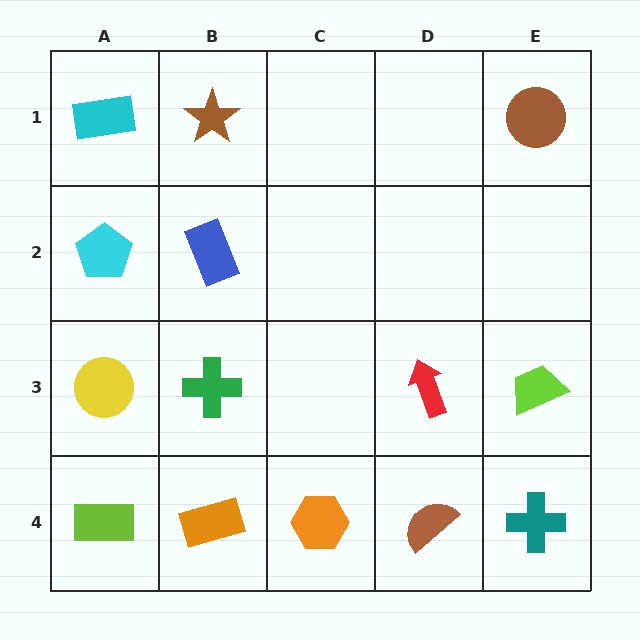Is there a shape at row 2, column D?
No, that cell is empty.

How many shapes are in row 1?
3 shapes.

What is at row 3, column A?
A yellow circle.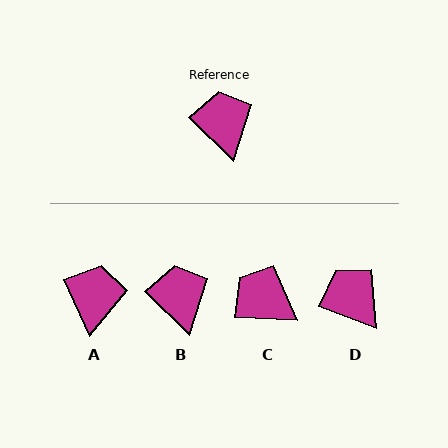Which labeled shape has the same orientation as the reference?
B.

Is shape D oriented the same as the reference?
No, it is off by about 23 degrees.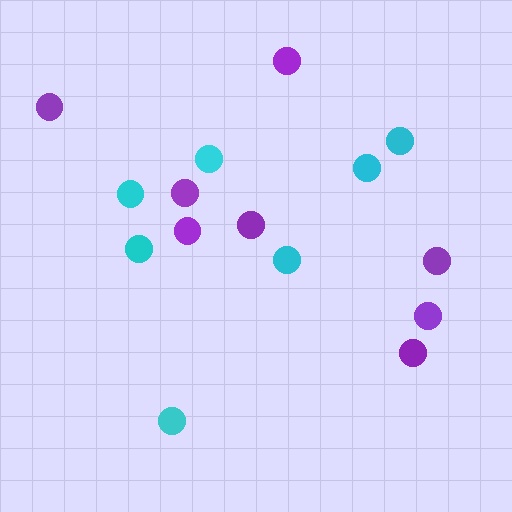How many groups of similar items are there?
There are 2 groups: one group of cyan circles (7) and one group of purple circles (8).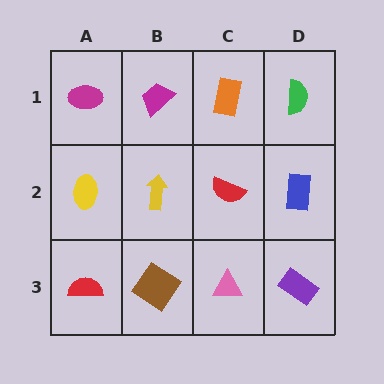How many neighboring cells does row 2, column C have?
4.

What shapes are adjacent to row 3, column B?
A yellow arrow (row 2, column B), a red semicircle (row 3, column A), a pink triangle (row 3, column C).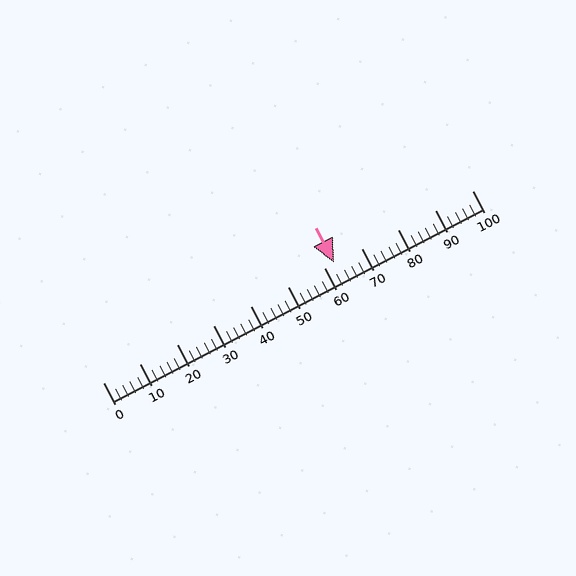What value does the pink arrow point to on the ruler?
The pink arrow points to approximately 63.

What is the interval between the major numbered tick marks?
The major tick marks are spaced 10 units apart.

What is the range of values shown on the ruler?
The ruler shows values from 0 to 100.